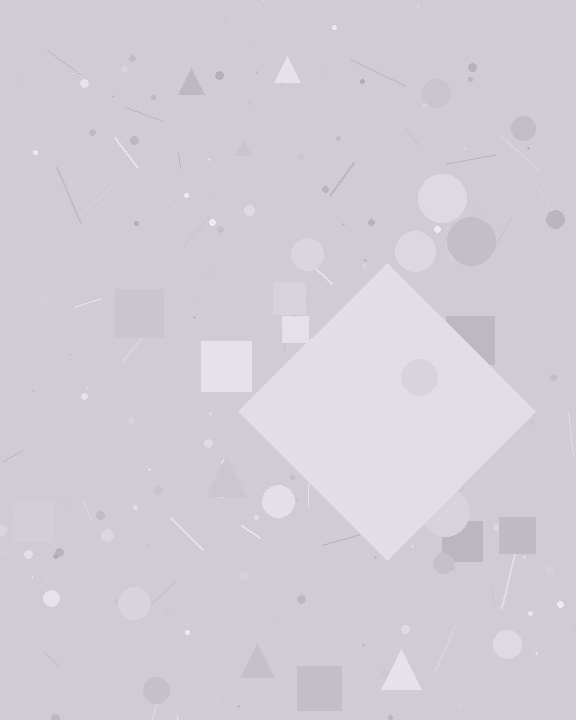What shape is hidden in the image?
A diamond is hidden in the image.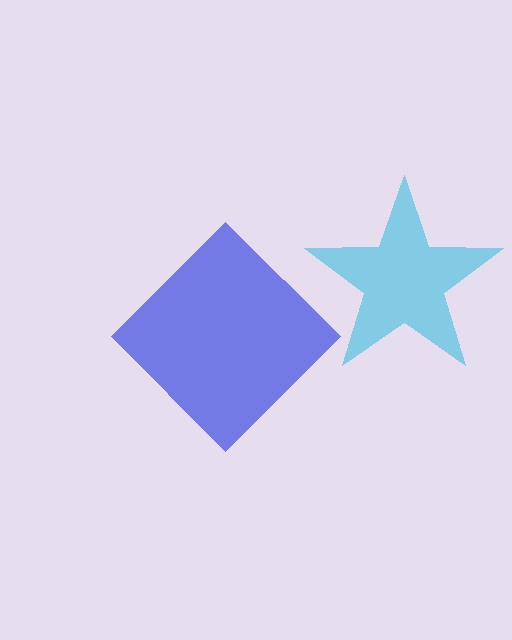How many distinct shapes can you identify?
There are 2 distinct shapes: a blue diamond, a cyan star.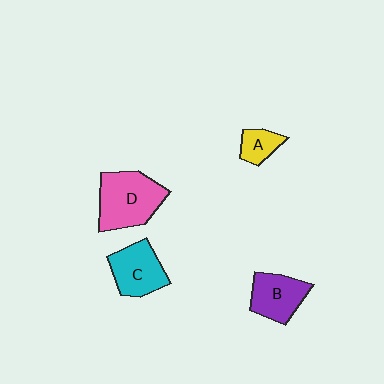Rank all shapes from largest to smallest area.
From largest to smallest: D (pink), C (cyan), B (purple), A (yellow).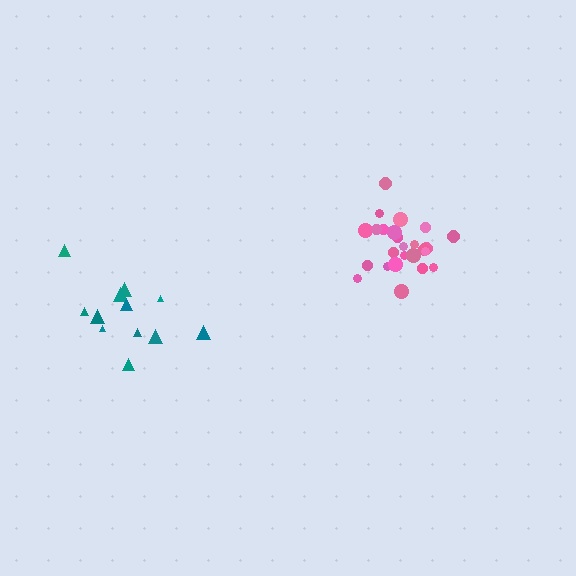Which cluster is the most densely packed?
Pink.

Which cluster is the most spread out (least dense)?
Teal.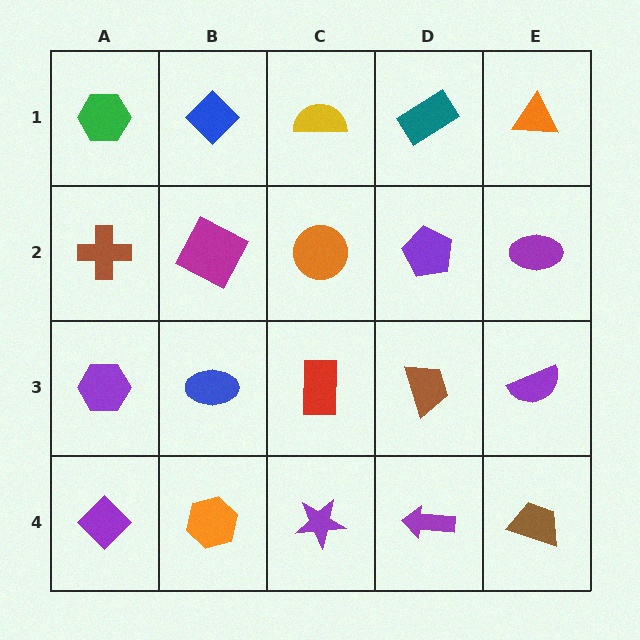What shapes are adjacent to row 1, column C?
An orange circle (row 2, column C), a blue diamond (row 1, column B), a teal rectangle (row 1, column D).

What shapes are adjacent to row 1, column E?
A purple ellipse (row 2, column E), a teal rectangle (row 1, column D).